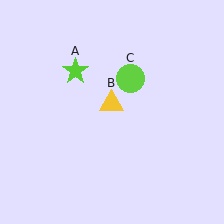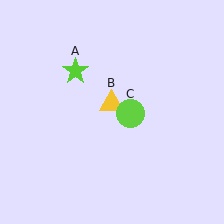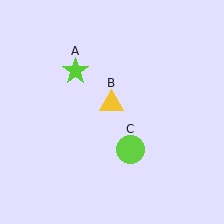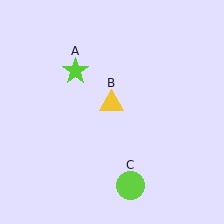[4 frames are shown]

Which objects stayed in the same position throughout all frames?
Lime star (object A) and yellow triangle (object B) remained stationary.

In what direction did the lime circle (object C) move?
The lime circle (object C) moved down.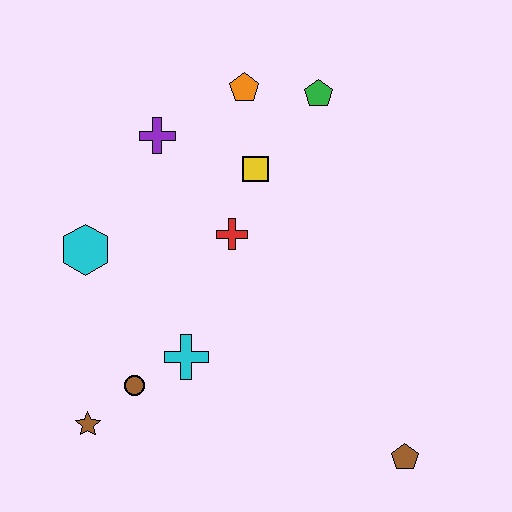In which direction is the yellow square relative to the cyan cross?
The yellow square is above the cyan cross.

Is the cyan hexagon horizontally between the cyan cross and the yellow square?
No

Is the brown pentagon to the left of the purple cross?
No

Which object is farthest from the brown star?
The green pentagon is farthest from the brown star.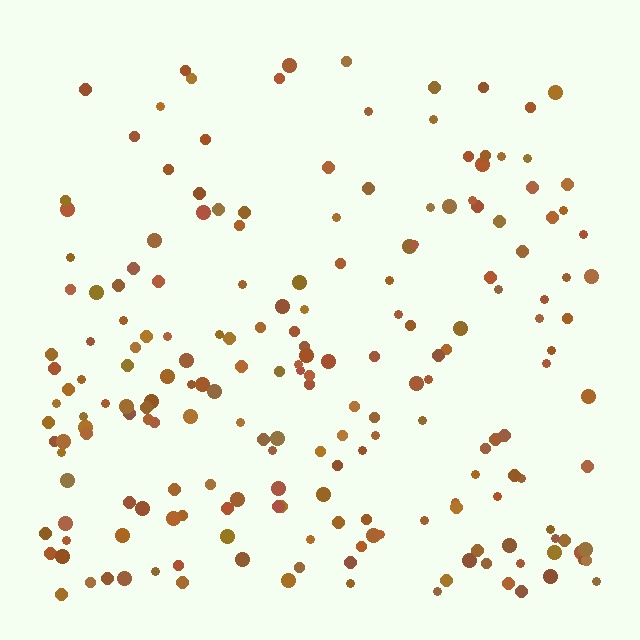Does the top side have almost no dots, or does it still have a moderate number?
Still a moderate number, just noticeably fewer than the bottom.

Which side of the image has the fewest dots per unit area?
The top.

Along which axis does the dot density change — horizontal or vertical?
Vertical.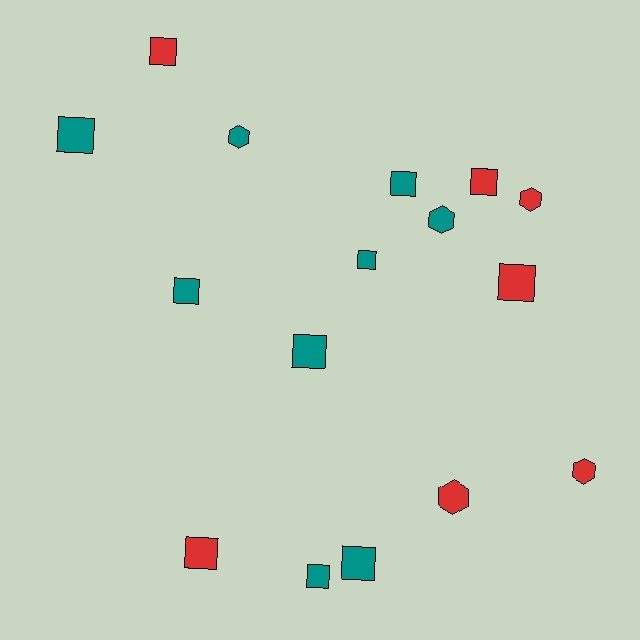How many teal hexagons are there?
There are 2 teal hexagons.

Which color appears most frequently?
Teal, with 9 objects.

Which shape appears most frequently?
Square, with 11 objects.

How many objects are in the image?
There are 16 objects.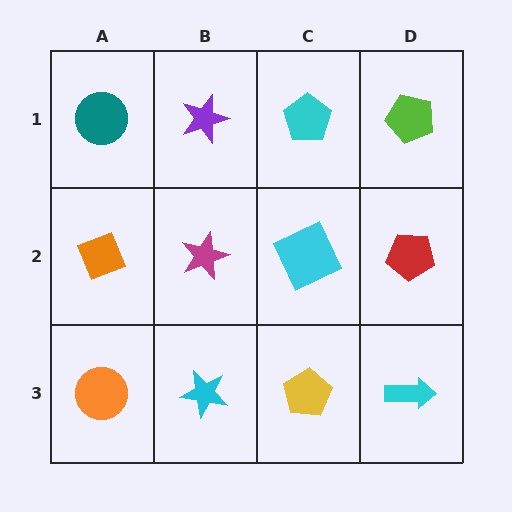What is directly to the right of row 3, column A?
A cyan star.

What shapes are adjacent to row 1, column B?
A magenta star (row 2, column B), a teal circle (row 1, column A), a cyan pentagon (row 1, column C).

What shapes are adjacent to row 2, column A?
A teal circle (row 1, column A), an orange circle (row 3, column A), a magenta star (row 2, column B).